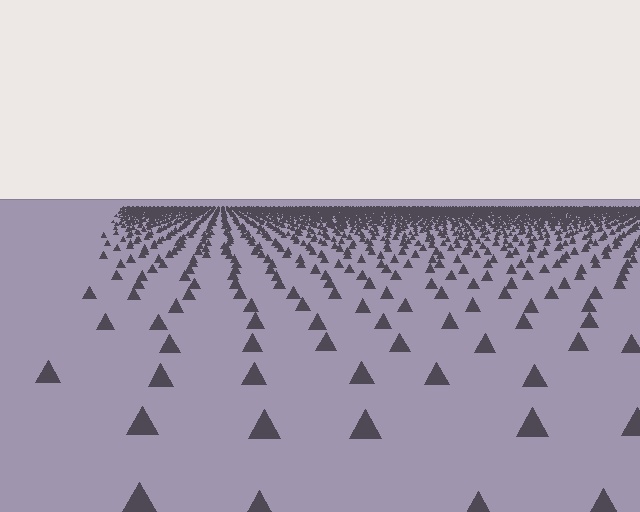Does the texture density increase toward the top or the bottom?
Density increases toward the top.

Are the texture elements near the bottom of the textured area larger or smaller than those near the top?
Larger. Near the bottom, elements are closer to the viewer and appear at a bigger on-screen size.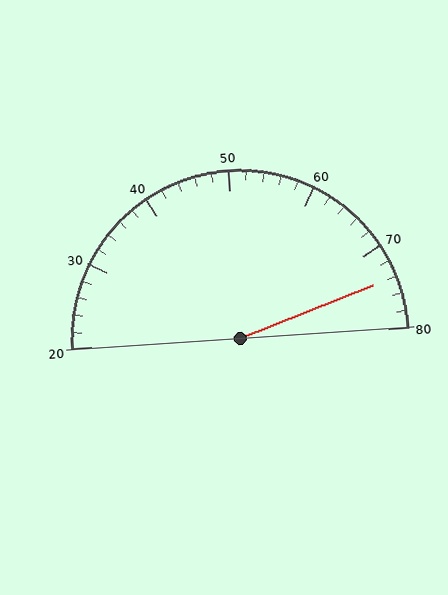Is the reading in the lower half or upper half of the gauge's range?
The reading is in the upper half of the range (20 to 80).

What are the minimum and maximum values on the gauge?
The gauge ranges from 20 to 80.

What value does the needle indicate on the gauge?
The needle indicates approximately 74.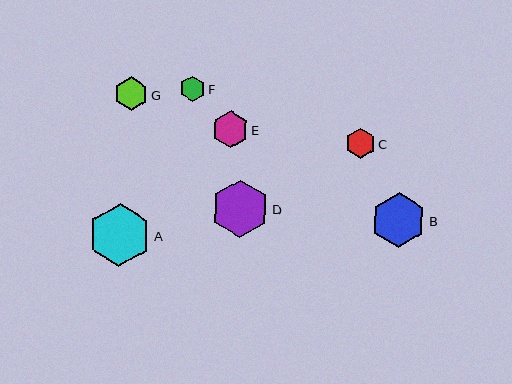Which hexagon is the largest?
Hexagon A is the largest with a size of approximately 63 pixels.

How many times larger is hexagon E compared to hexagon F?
Hexagon E is approximately 1.5 times the size of hexagon F.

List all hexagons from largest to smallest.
From largest to smallest: A, D, B, E, G, C, F.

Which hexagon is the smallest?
Hexagon F is the smallest with a size of approximately 24 pixels.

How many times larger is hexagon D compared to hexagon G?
Hexagon D is approximately 1.7 times the size of hexagon G.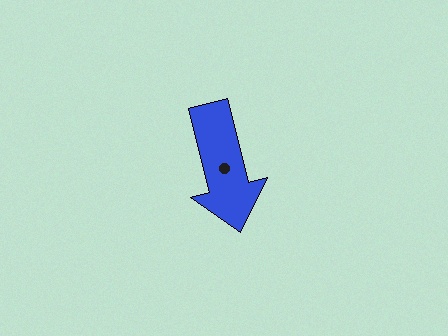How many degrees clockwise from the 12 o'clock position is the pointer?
Approximately 166 degrees.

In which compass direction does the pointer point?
South.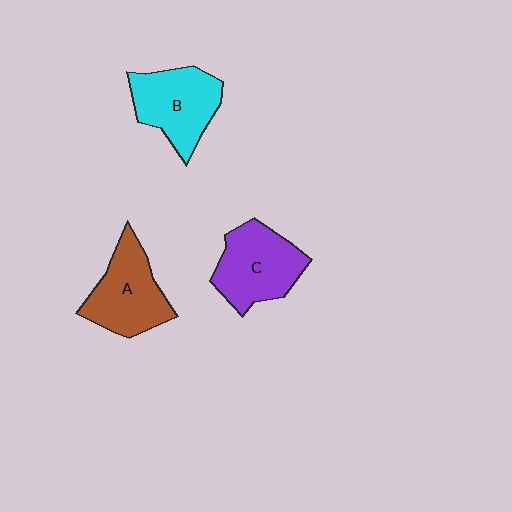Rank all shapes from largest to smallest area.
From largest to smallest: C (purple), B (cyan), A (brown).